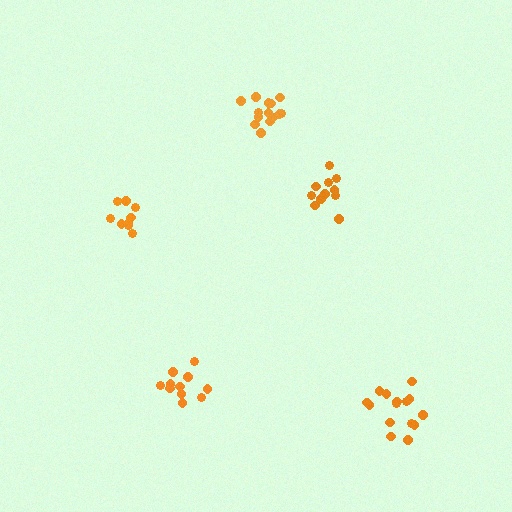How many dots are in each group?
Group 1: 11 dots, Group 2: 11 dots, Group 3: 14 dots, Group 4: 10 dots, Group 5: 15 dots (61 total).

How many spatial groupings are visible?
There are 5 spatial groupings.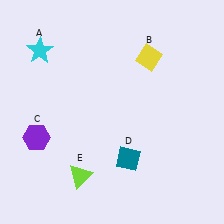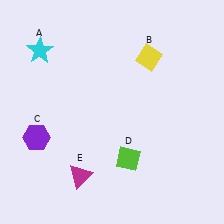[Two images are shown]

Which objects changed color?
D changed from teal to lime. E changed from lime to magenta.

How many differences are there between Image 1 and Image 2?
There are 2 differences between the two images.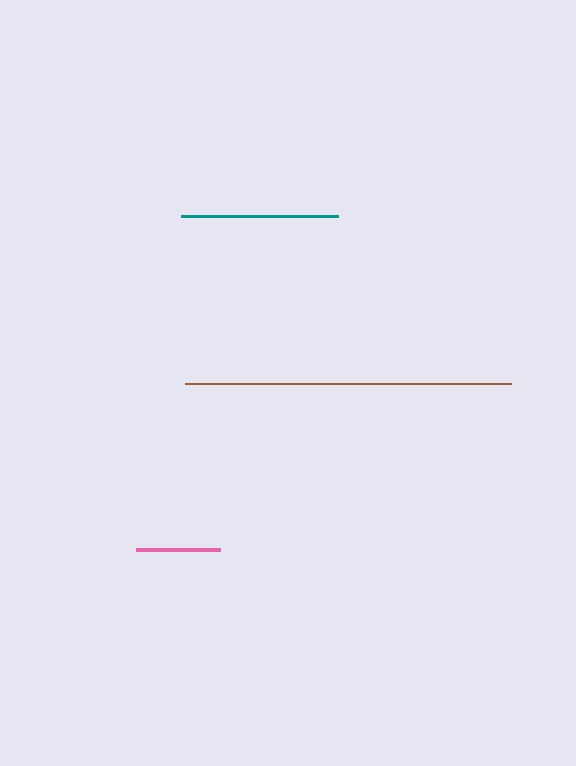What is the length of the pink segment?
The pink segment is approximately 83 pixels long.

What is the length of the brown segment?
The brown segment is approximately 326 pixels long.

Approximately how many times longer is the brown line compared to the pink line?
The brown line is approximately 3.9 times the length of the pink line.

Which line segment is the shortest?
The pink line is the shortest at approximately 83 pixels.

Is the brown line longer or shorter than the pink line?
The brown line is longer than the pink line.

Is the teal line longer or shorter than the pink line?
The teal line is longer than the pink line.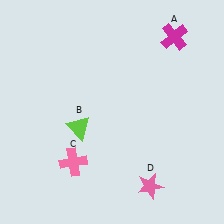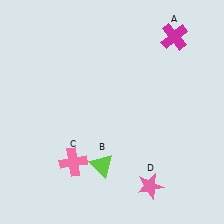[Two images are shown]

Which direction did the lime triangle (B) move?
The lime triangle (B) moved down.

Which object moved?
The lime triangle (B) moved down.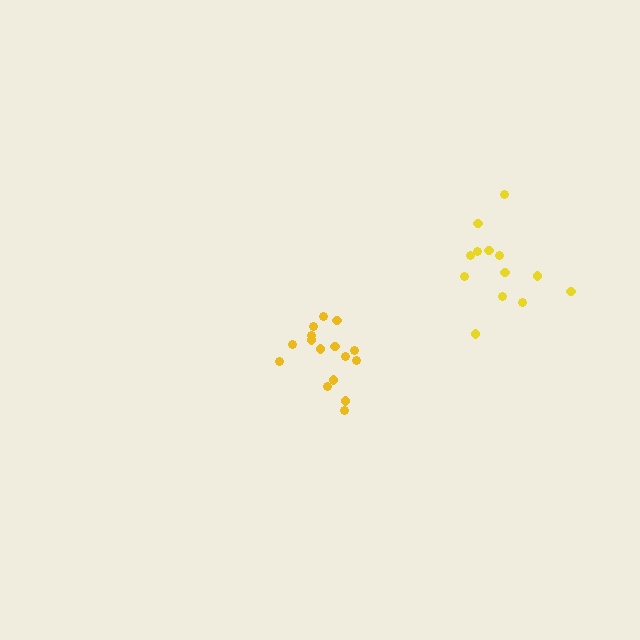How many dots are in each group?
Group 1: 13 dots, Group 2: 16 dots (29 total).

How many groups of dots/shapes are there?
There are 2 groups.